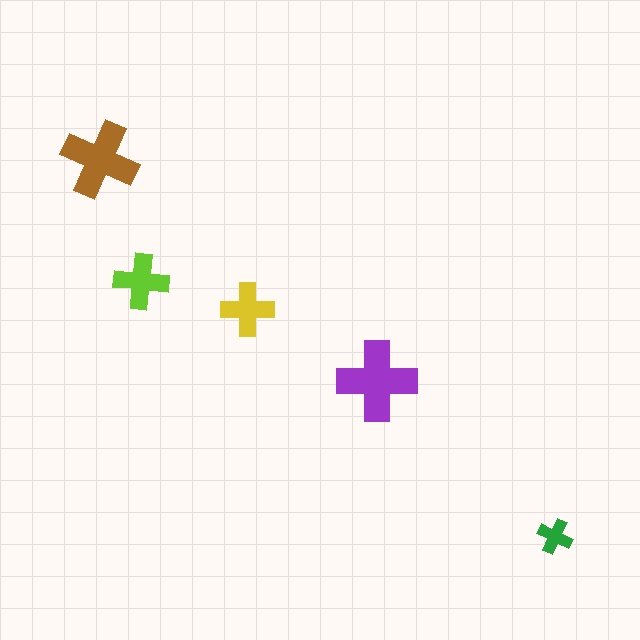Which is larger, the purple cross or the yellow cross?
The purple one.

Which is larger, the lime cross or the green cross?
The lime one.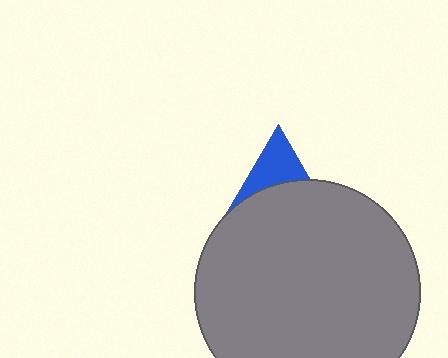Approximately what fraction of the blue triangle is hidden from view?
Roughly 60% of the blue triangle is hidden behind the gray circle.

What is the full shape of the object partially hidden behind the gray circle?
The partially hidden object is a blue triangle.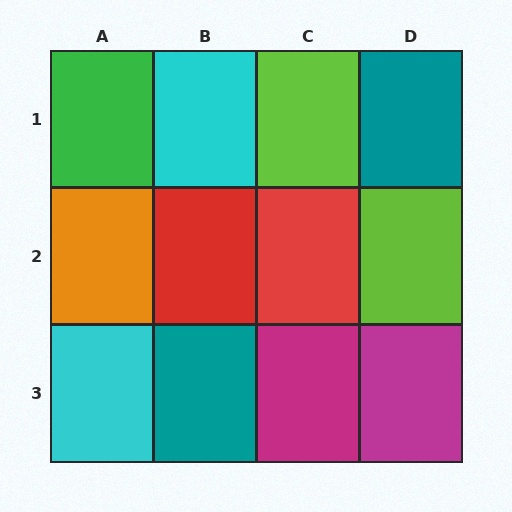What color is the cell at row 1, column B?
Cyan.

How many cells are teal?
2 cells are teal.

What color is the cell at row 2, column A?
Orange.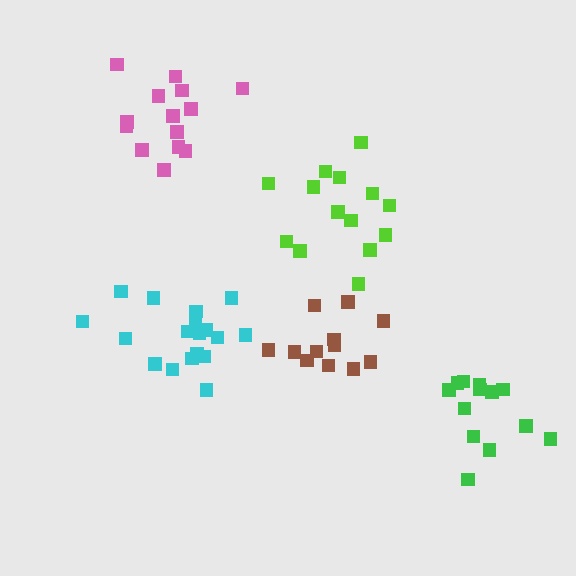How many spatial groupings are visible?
There are 5 spatial groupings.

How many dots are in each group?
Group 1: 18 dots, Group 2: 14 dots, Group 3: 12 dots, Group 4: 14 dots, Group 5: 13 dots (71 total).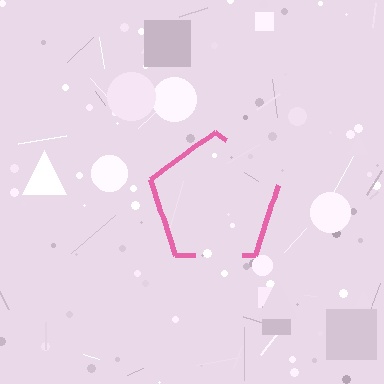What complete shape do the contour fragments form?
The contour fragments form a pentagon.